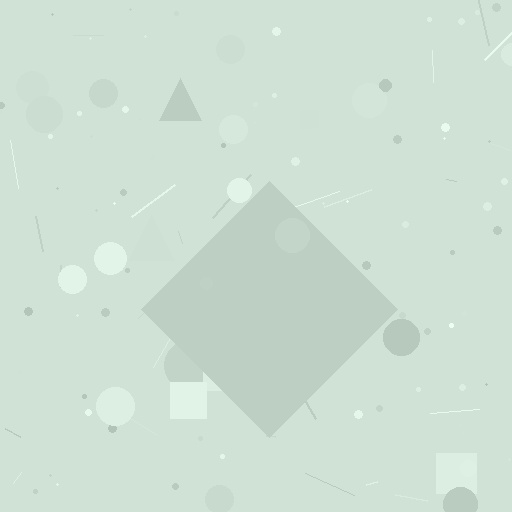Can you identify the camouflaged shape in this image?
The camouflaged shape is a diamond.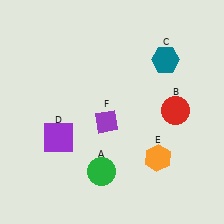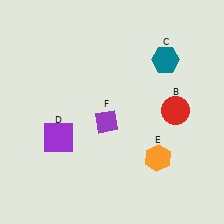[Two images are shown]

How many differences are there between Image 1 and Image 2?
There is 1 difference between the two images.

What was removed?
The green circle (A) was removed in Image 2.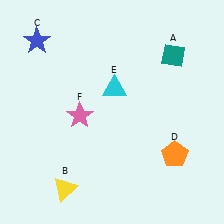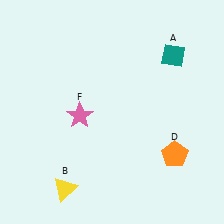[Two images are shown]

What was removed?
The blue star (C), the cyan triangle (E) were removed in Image 2.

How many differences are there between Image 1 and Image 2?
There are 2 differences between the two images.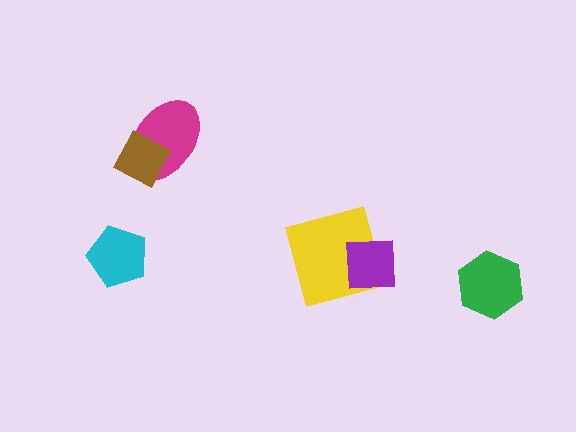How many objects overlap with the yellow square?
1 object overlaps with the yellow square.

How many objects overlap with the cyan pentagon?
0 objects overlap with the cyan pentagon.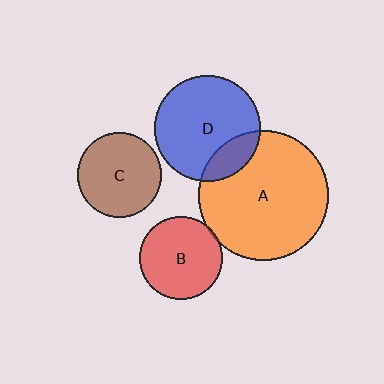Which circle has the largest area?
Circle A (orange).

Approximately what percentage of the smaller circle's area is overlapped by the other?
Approximately 5%.